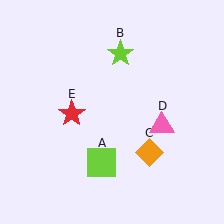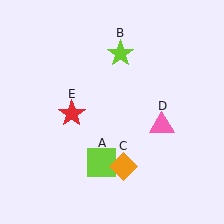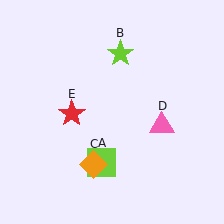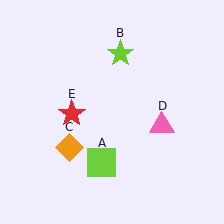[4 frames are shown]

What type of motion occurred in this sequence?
The orange diamond (object C) rotated clockwise around the center of the scene.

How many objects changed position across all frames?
1 object changed position: orange diamond (object C).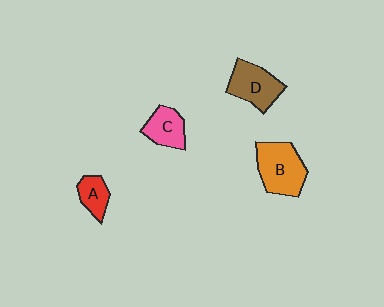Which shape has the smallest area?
Shape A (red).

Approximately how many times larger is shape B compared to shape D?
Approximately 1.2 times.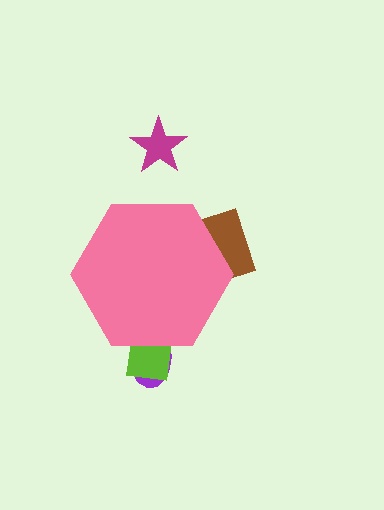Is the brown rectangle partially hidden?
Yes, the brown rectangle is partially hidden behind the pink hexagon.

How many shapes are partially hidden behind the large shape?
3 shapes are partially hidden.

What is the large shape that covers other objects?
A pink hexagon.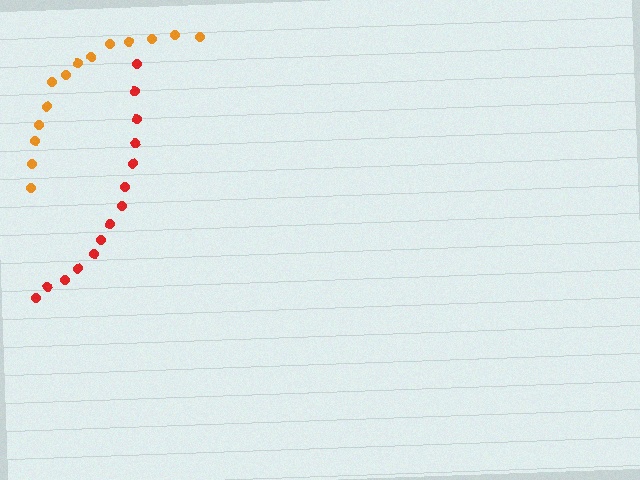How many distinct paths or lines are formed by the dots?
There are 2 distinct paths.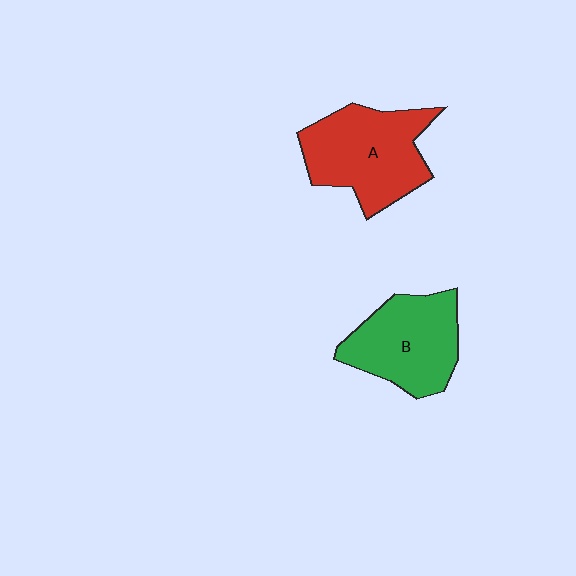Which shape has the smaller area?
Shape B (green).